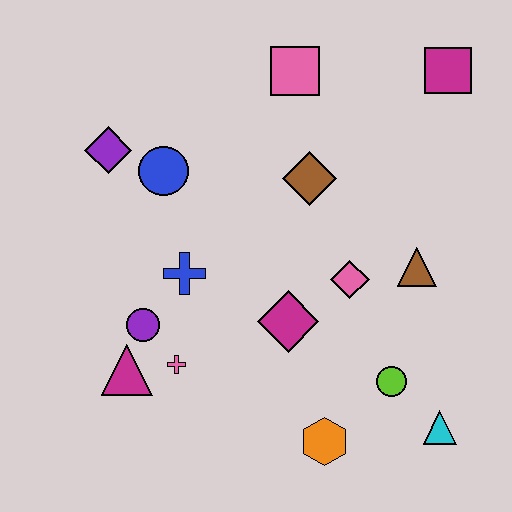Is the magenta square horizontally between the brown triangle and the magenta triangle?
No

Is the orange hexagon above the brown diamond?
No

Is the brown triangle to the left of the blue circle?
No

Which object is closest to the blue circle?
The purple diamond is closest to the blue circle.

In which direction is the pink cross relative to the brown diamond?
The pink cross is below the brown diamond.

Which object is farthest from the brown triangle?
The purple diamond is farthest from the brown triangle.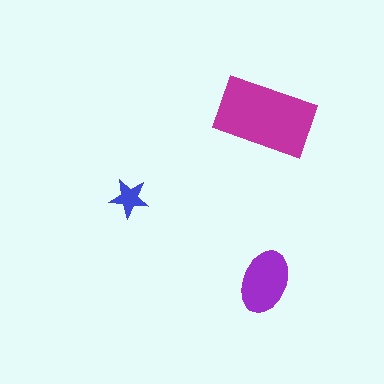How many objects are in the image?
There are 3 objects in the image.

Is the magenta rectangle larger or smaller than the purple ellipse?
Larger.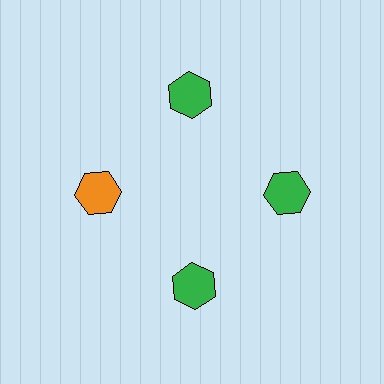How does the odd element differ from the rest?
It has a different color: orange instead of green.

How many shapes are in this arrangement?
There are 4 shapes arranged in a ring pattern.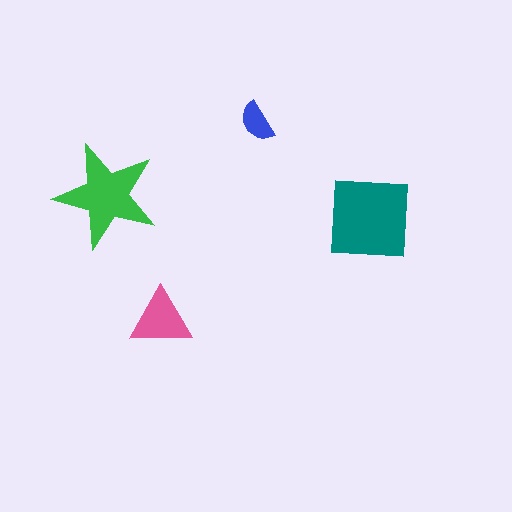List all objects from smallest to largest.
The blue semicircle, the pink triangle, the green star, the teal square.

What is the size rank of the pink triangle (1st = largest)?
3rd.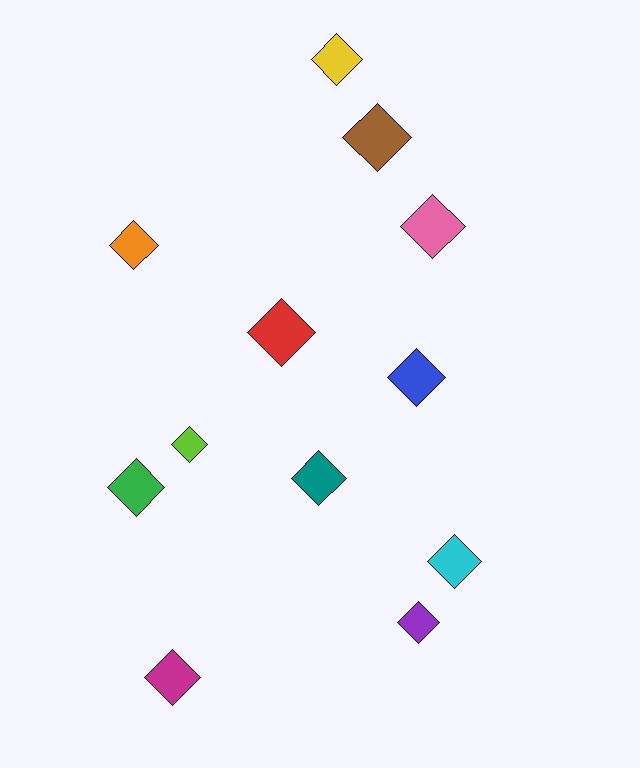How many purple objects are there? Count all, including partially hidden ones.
There is 1 purple object.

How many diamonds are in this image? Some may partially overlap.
There are 12 diamonds.